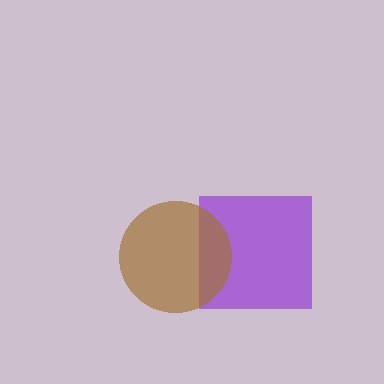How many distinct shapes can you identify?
There are 2 distinct shapes: a purple square, a brown circle.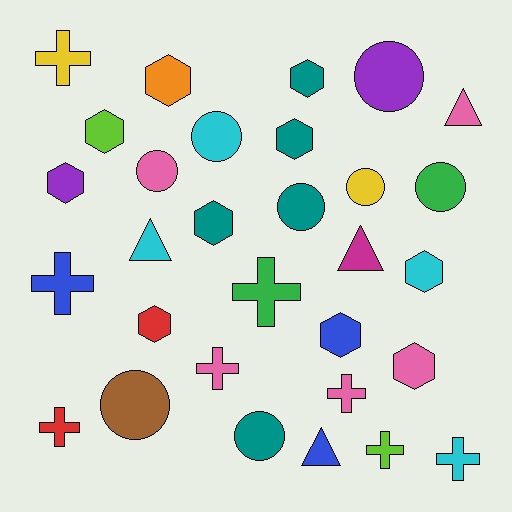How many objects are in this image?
There are 30 objects.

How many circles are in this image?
There are 8 circles.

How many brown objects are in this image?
There is 1 brown object.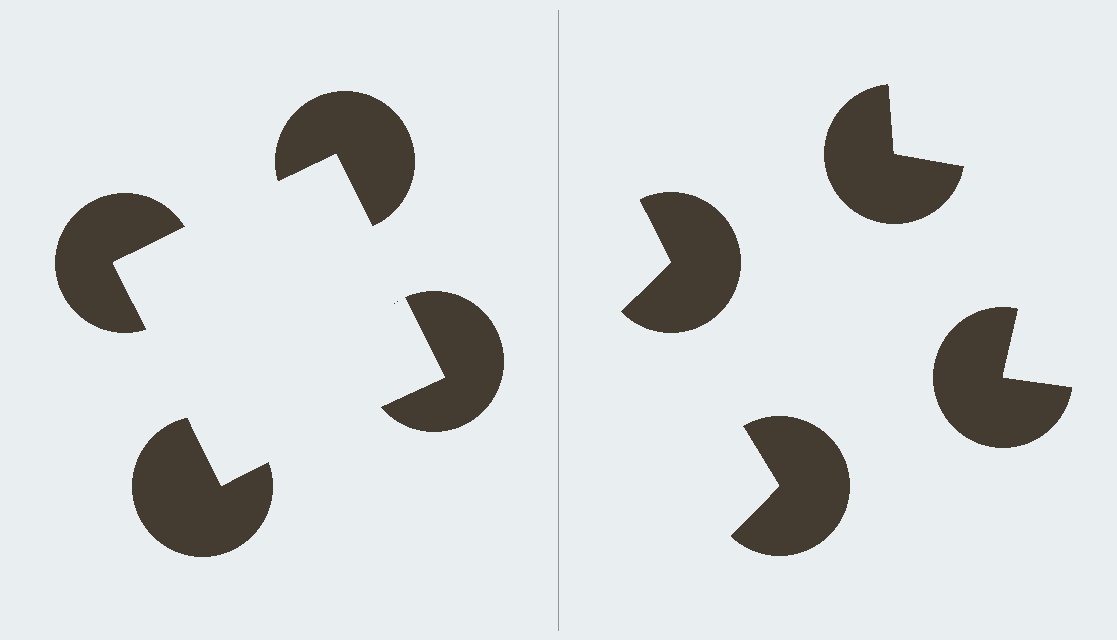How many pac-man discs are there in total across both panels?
8 — 4 on each side.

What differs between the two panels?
The pac-man discs are positioned identically on both sides; only the wedge orientations differ. On the left they align to a square; on the right they are misaligned.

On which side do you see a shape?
An illusory square appears on the left side. On the right side the wedge cuts are rotated, so no coherent shape forms.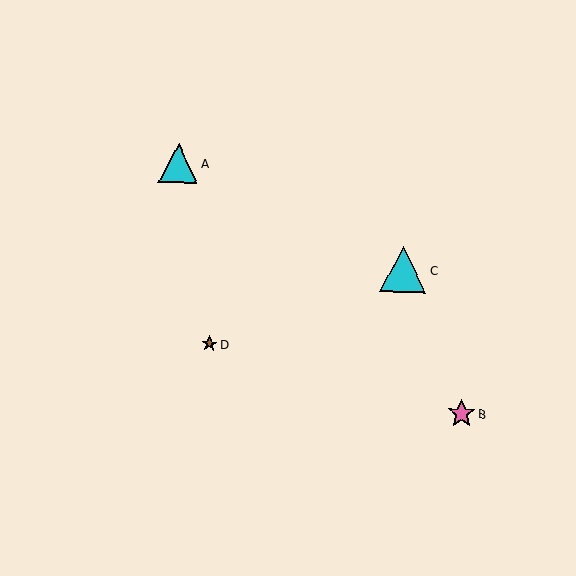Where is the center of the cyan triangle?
The center of the cyan triangle is at (178, 164).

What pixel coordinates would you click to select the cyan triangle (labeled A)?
Click at (178, 164) to select the cyan triangle A.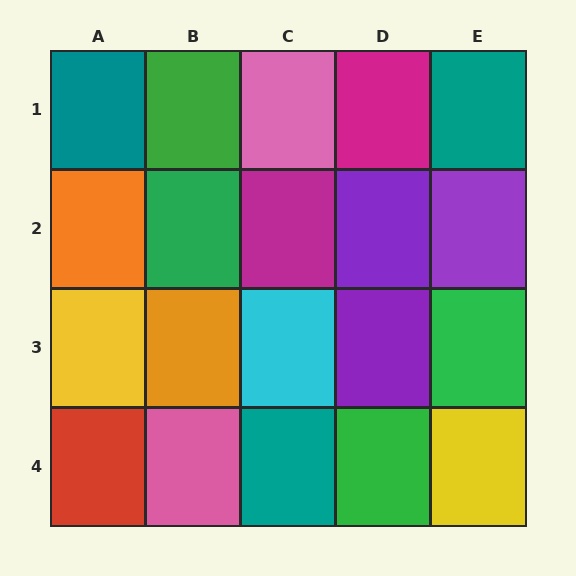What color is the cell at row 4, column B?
Pink.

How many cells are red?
1 cell is red.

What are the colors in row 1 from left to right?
Teal, green, pink, magenta, teal.